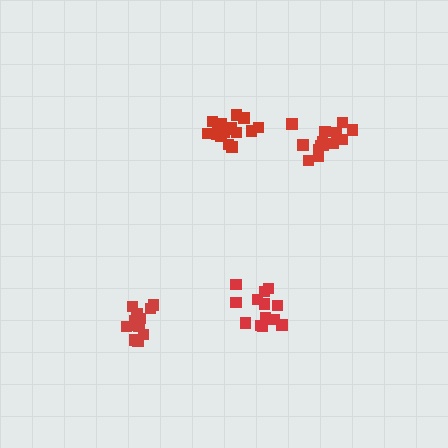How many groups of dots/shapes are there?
There are 4 groups.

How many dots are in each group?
Group 1: 14 dots, Group 2: 14 dots, Group 3: 14 dots, Group 4: 17 dots (59 total).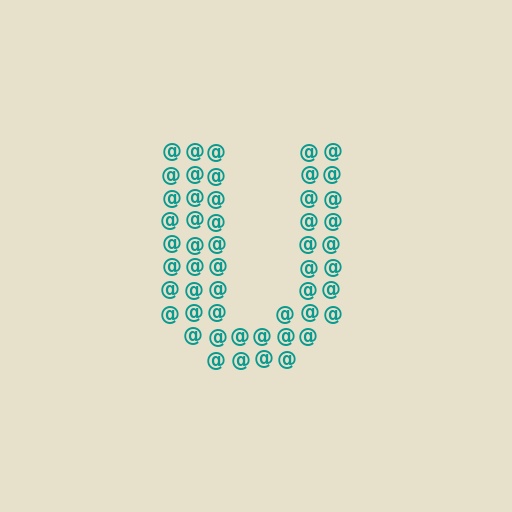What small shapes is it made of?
It is made of small at signs.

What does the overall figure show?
The overall figure shows the letter U.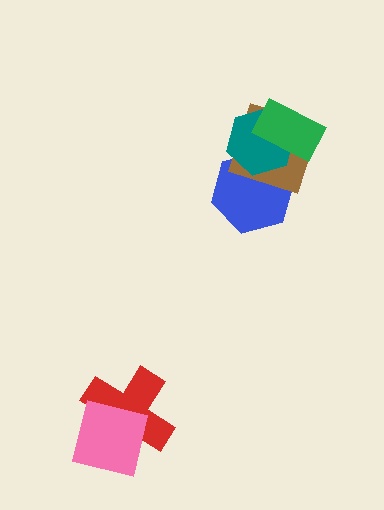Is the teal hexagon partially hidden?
Yes, it is partially covered by another shape.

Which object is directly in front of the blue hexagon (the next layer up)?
The brown square is directly in front of the blue hexagon.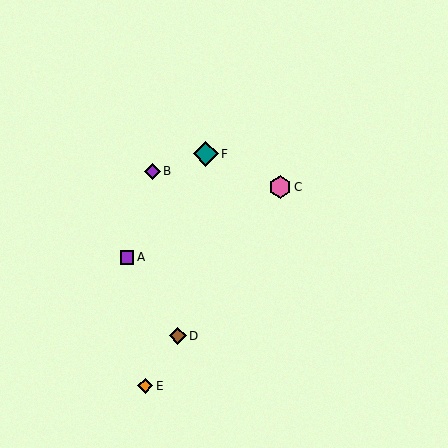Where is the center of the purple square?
The center of the purple square is at (127, 257).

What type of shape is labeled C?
Shape C is a pink hexagon.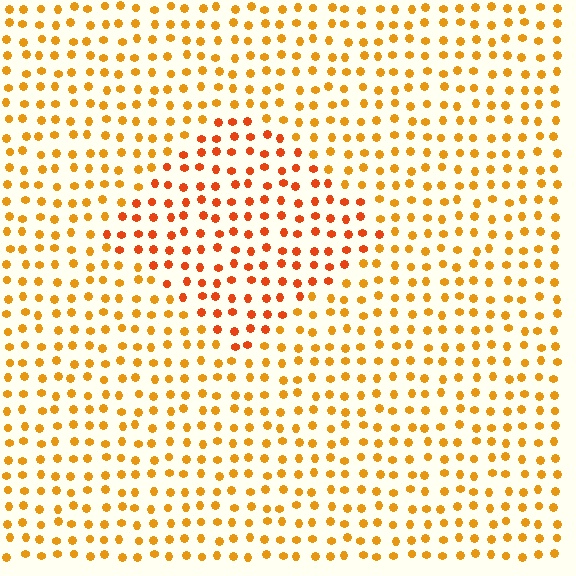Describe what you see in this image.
The image is filled with small orange elements in a uniform arrangement. A diamond-shaped region is visible where the elements are tinted to a slightly different hue, forming a subtle color boundary.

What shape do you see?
I see a diamond.